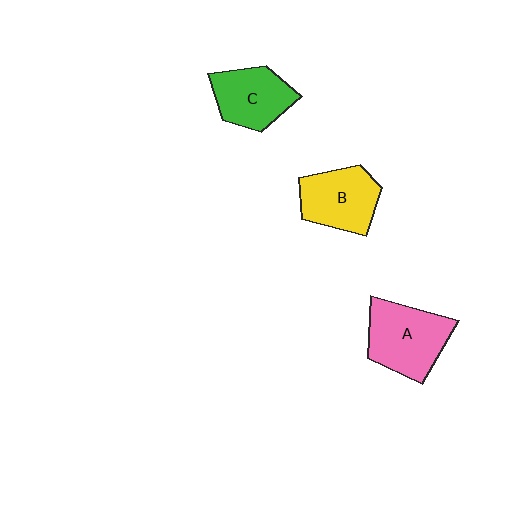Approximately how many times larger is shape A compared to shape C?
Approximately 1.2 times.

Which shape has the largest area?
Shape A (pink).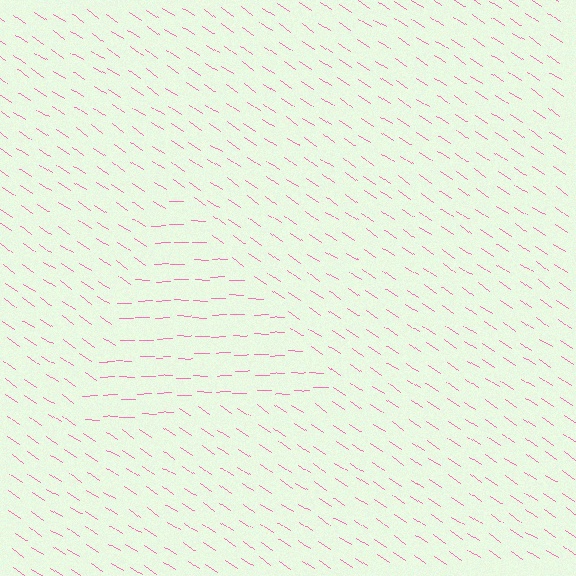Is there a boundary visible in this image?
Yes, there is a texture boundary formed by a change in line orientation.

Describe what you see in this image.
The image is filled with small pink line segments. A triangle region in the image has lines oriented differently from the surrounding lines, creating a visible texture boundary.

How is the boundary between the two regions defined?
The boundary is defined purely by a change in line orientation (approximately 34 degrees difference). All lines are the same color and thickness.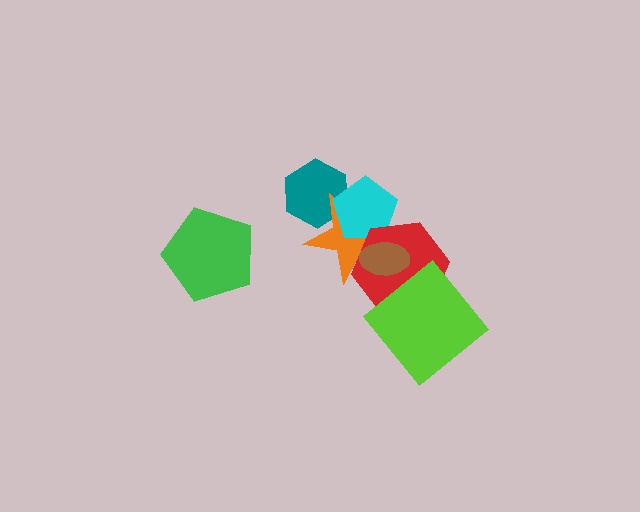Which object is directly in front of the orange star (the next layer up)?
The cyan pentagon is directly in front of the orange star.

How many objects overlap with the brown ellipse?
3 objects overlap with the brown ellipse.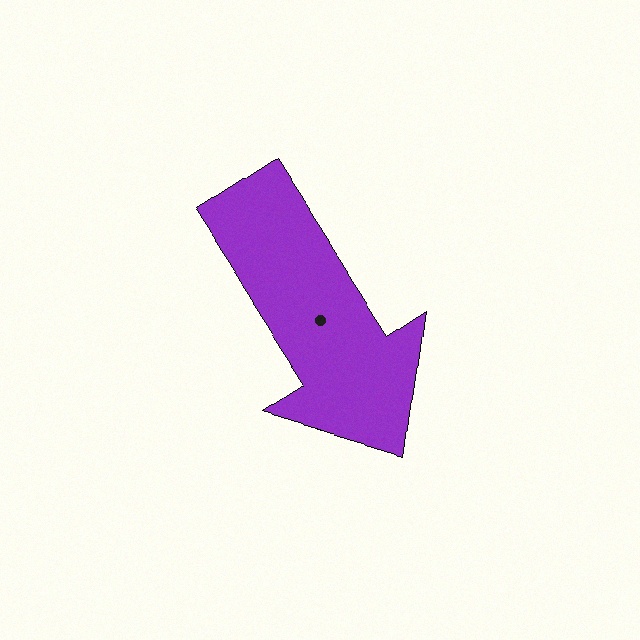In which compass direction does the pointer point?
Southeast.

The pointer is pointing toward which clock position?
Roughly 5 o'clock.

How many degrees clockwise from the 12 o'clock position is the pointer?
Approximately 147 degrees.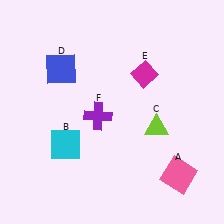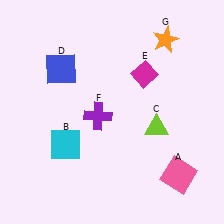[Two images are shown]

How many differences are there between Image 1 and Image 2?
There is 1 difference between the two images.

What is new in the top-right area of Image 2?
An orange star (G) was added in the top-right area of Image 2.